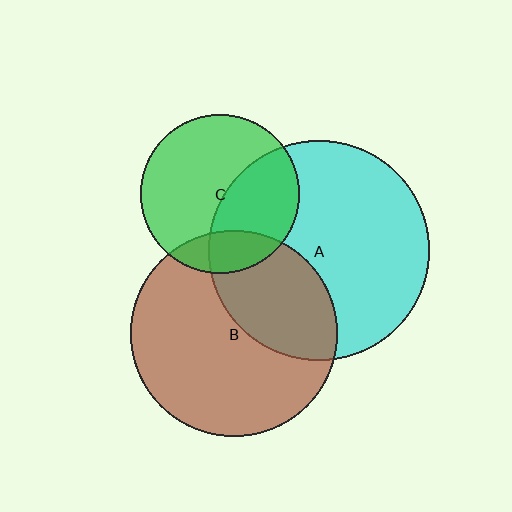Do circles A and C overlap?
Yes.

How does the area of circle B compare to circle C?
Approximately 1.7 times.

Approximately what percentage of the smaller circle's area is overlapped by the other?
Approximately 40%.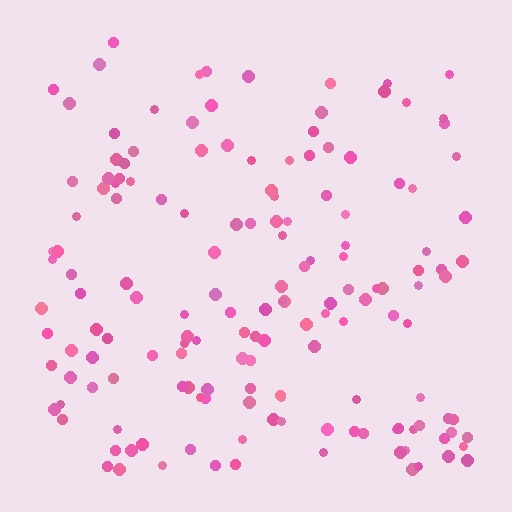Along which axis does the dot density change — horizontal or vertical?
Vertical.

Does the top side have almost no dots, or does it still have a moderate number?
Still a moderate number, just noticeably fewer than the bottom.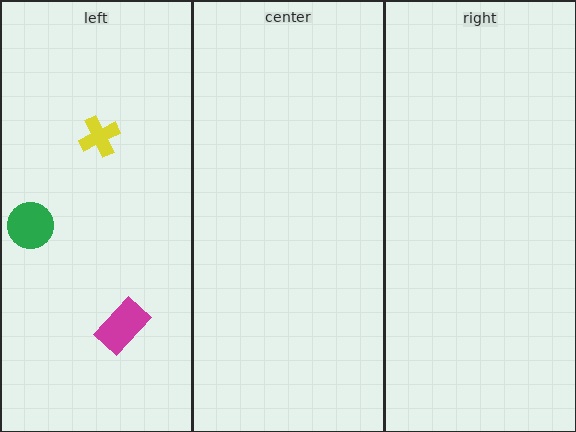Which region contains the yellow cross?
The left region.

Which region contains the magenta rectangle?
The left region.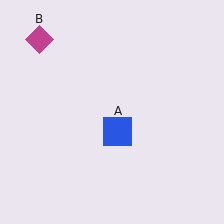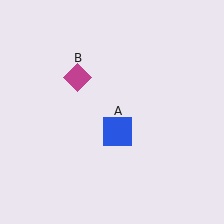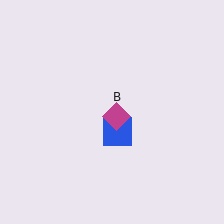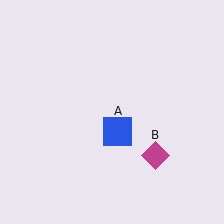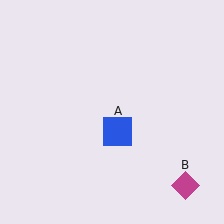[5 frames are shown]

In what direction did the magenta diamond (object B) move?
The magenta diamond (object B) moved down and to the right.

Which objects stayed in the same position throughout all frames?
Blue square (object A) remained stationary.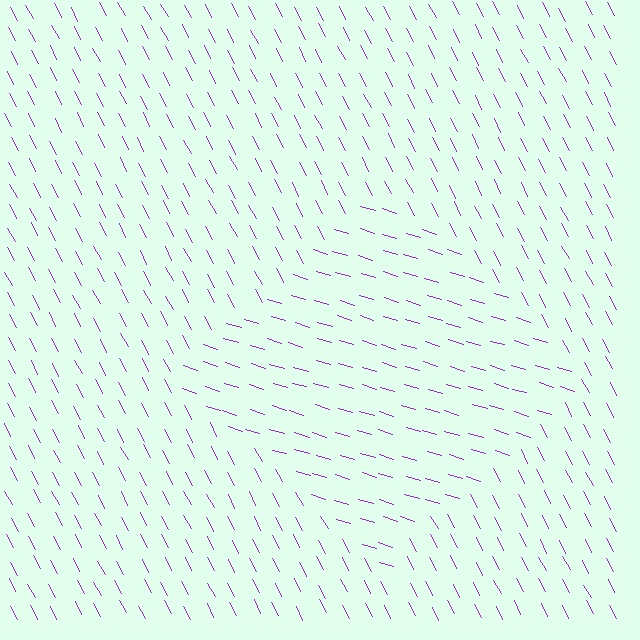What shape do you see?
I see a diamond.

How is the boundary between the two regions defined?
The boundary is defined purely by a change in line orientation (approximately 45 degrees difference). All lines are the same color and thickness.